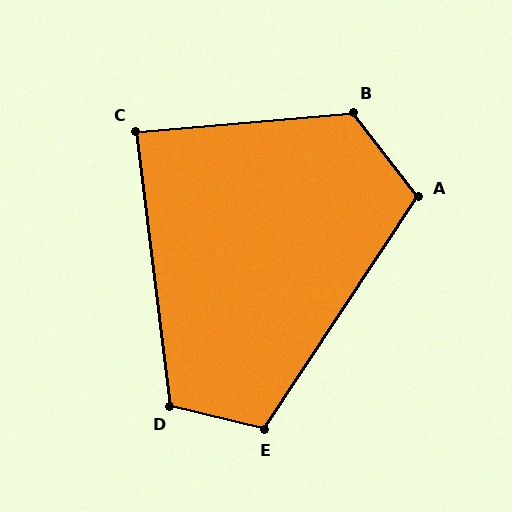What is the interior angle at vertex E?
Approximately 110 degrees (obtuse).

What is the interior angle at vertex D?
Approximately 111 degrees (obtuse).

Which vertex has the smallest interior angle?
C, at approximately 88 degrees.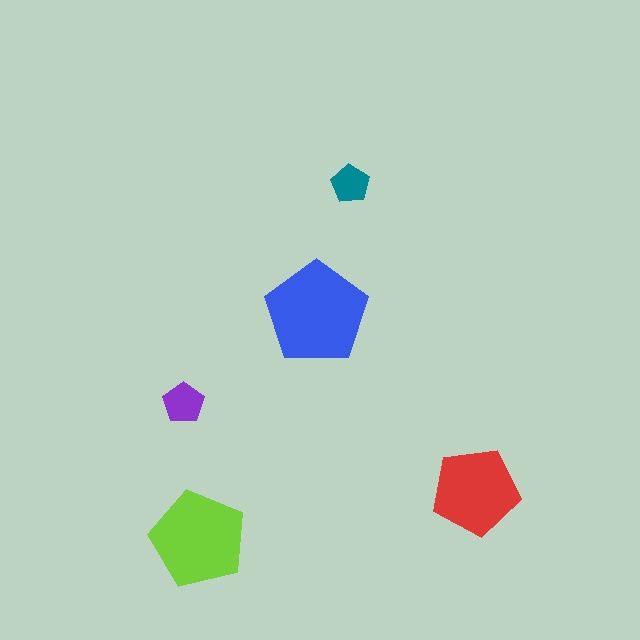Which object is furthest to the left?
The purple pentagon is leftmost.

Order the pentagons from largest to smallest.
the blue one, the lime one, the red one, the purple one, the teal one.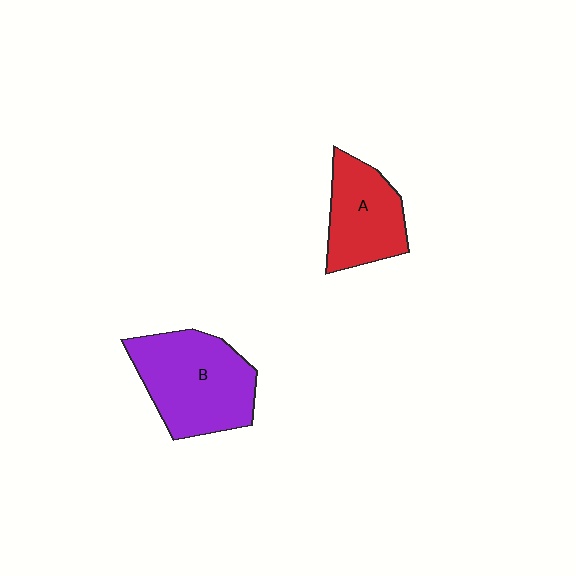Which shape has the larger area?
Shape B (purple).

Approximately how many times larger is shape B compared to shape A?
Approximately 1.4 times.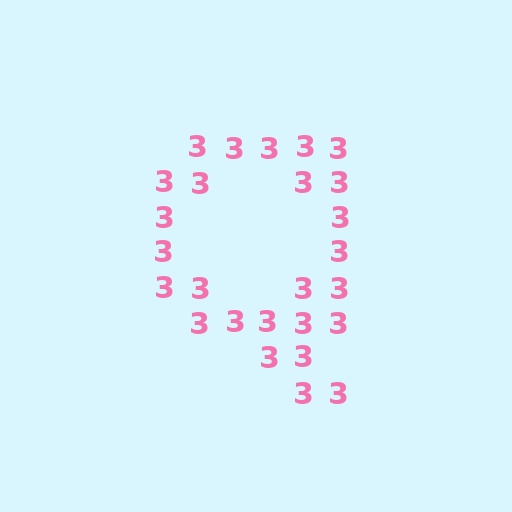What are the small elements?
The small elements are digit 3's.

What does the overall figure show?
The overall figure shows the letter Q.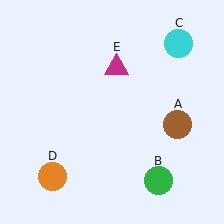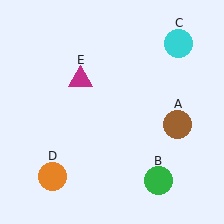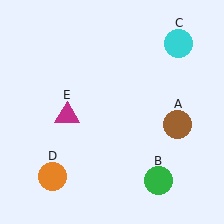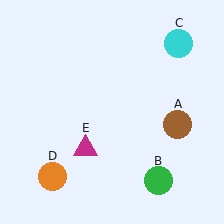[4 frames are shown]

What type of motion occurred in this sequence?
The magenta triangle (object E) rotated counterclockwise around the center of the scene.